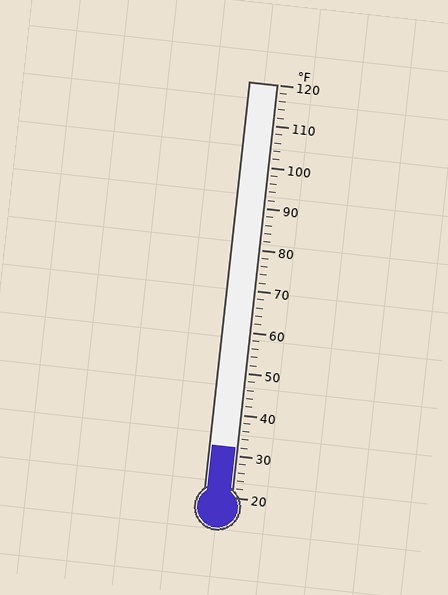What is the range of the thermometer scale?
The thermometer scale ranges from 20°F to 120°F.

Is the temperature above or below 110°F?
The temperature is below 110°F.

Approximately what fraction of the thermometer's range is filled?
The thermometer is filled to approximately 10% of its range.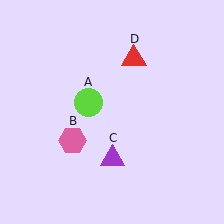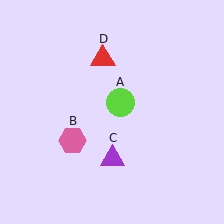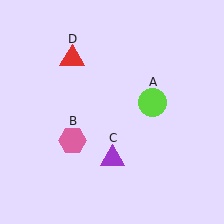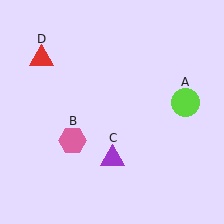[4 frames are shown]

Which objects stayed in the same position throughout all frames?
Pink hexagon (object B) and purple triangle (object C) remained stationary.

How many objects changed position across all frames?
2 objects changed position: lime circle (object A), red triangle (object D).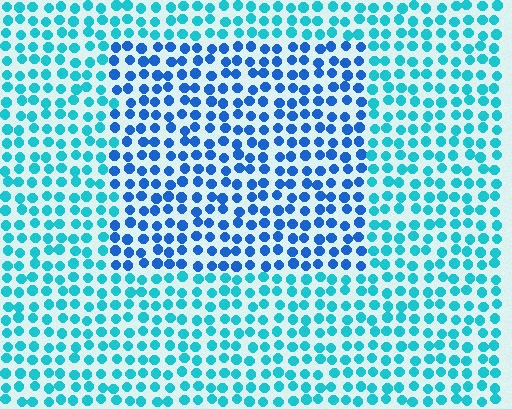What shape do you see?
I see a rectangle.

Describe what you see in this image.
The image is filled with small cyan elements in a uniform arrangement. A rectangle-shaped region is visible where the elements are tinted to a slightly different hue, forming a subtle color boundary.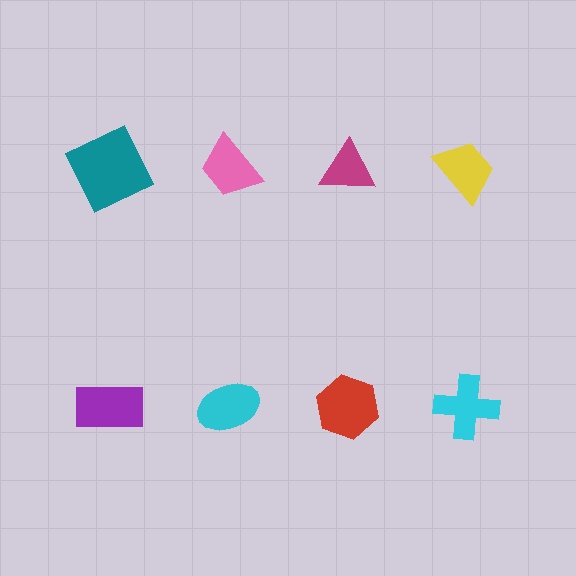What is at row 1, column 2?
A pink trapezoid.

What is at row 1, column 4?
A yellow trapezoid.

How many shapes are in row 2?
4 shapes.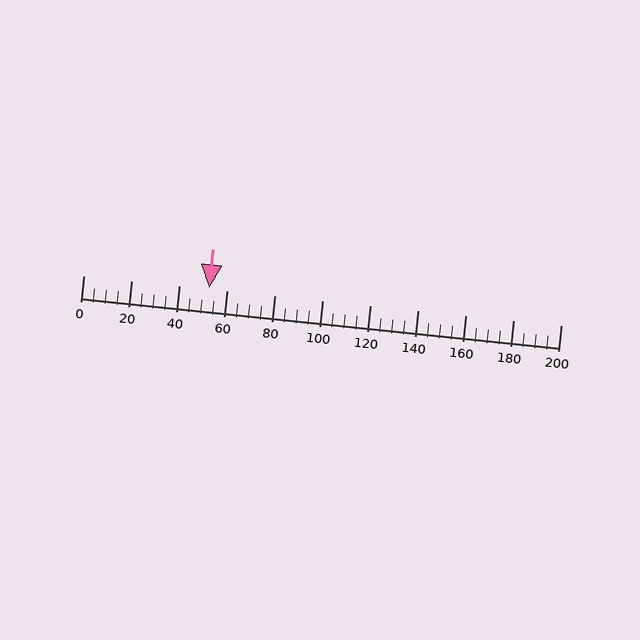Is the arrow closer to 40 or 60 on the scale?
The arrow is closer to 60.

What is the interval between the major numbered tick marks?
The major tick marks are spaced 20 units apart.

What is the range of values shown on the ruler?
The ruler shows values from 0 to 200.